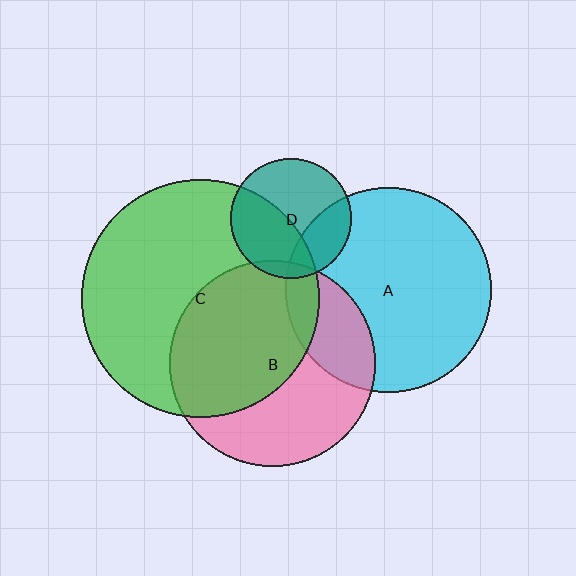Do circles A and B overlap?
Yes.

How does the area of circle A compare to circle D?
Approximately 2.9 times.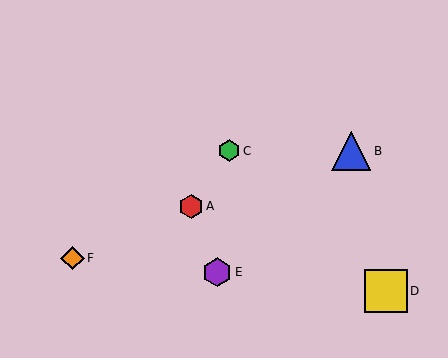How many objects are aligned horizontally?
2 objects (B, C) are aligned horizontally.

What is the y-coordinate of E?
Object E is at y≈272.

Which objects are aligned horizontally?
Objects B, C are aligned horizontally.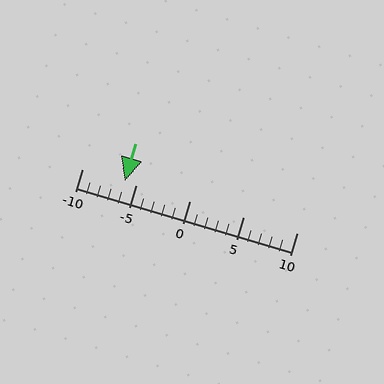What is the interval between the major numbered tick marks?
The major tick marks are spaced 5 units apart.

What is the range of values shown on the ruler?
The ruler shows values from -10 to 10.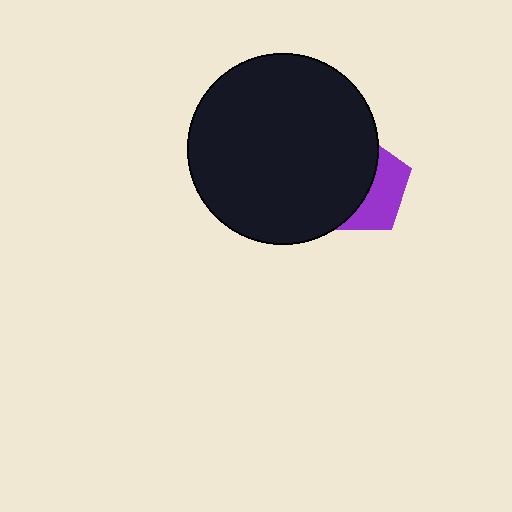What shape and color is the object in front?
The object in front is a black circle.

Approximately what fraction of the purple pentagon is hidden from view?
Roughly 61% of the purple pentagon is hidden behind the black circle.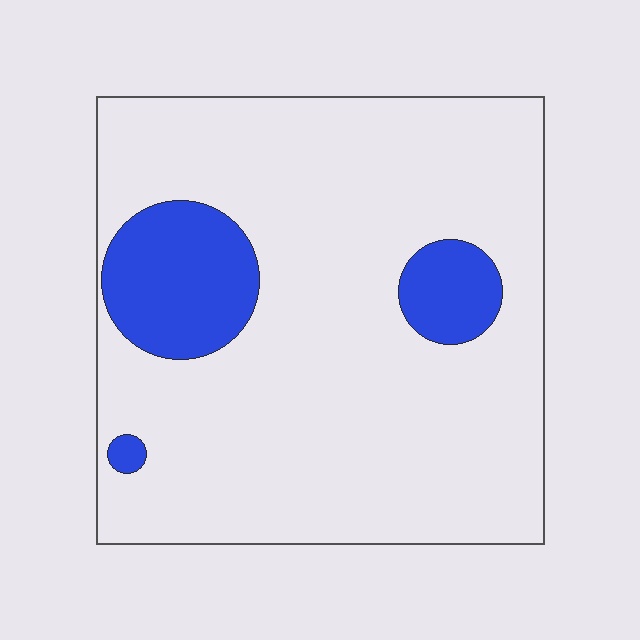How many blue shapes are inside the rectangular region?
3.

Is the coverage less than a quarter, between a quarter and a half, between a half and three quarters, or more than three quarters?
Less than a quarter.